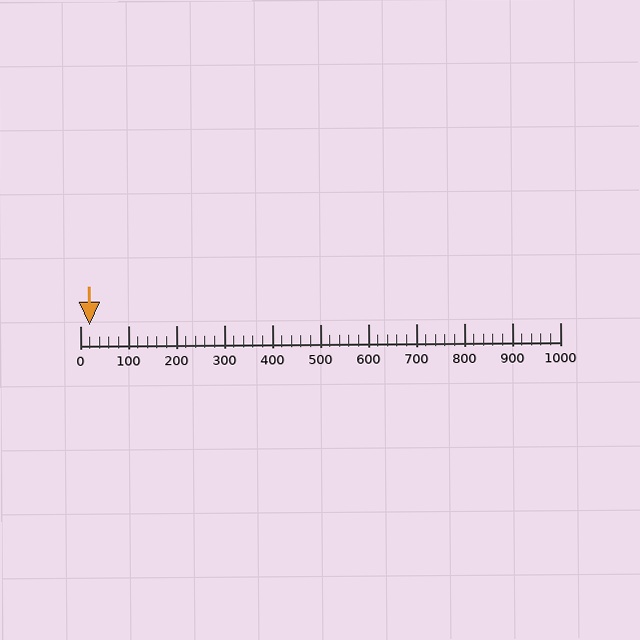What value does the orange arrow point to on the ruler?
The orange arrow points to approximately 20.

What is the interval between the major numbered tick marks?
The major tick marks are spaced 100 units apart.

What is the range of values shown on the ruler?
The ruler shows values from 0 to 1000.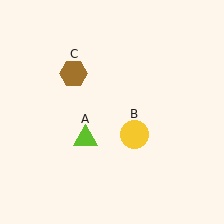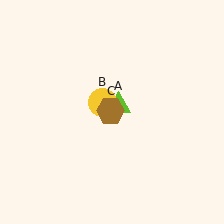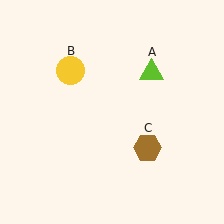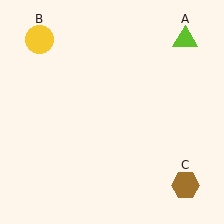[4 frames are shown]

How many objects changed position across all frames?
3 objects changed position: lime triangle (object A), yellow circle (object B), brown hexagon (object C).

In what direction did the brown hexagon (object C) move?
The brown hexagon (object C) moved down and to the right.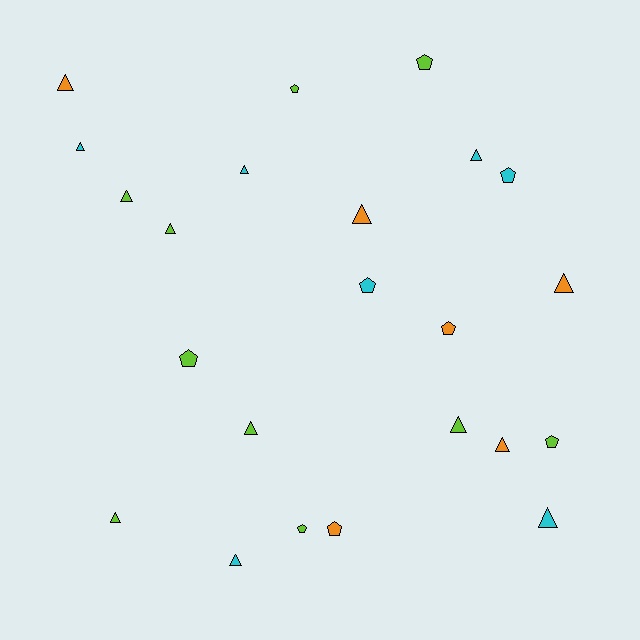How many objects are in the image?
There are 23 objects.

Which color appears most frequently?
Lime, with 10 objects.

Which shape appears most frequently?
Triangle, with 14 objects.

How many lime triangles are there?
There are 5 lime triangles.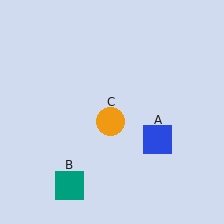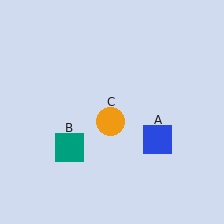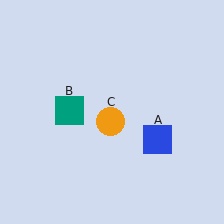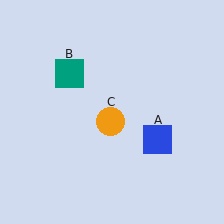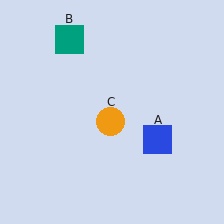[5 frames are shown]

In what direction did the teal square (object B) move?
The teal square (object B) moved up.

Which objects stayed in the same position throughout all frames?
Blue square (object A) and orange circle (object C) remained stationary.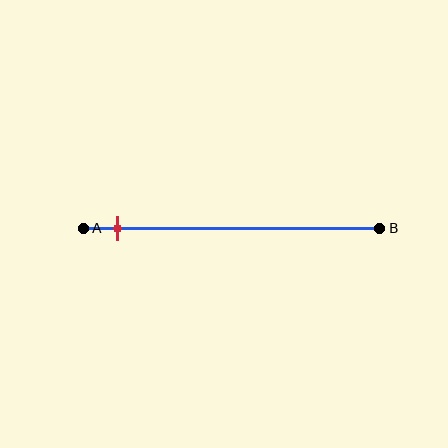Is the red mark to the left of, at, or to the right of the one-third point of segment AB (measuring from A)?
The red mark is to the left of the one-third point of segment AB.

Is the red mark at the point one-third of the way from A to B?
No, the mark is at about 10% from A, not at the 33% one-third point.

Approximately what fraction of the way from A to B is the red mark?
The red mark is approximately 10% of the way from A to B.